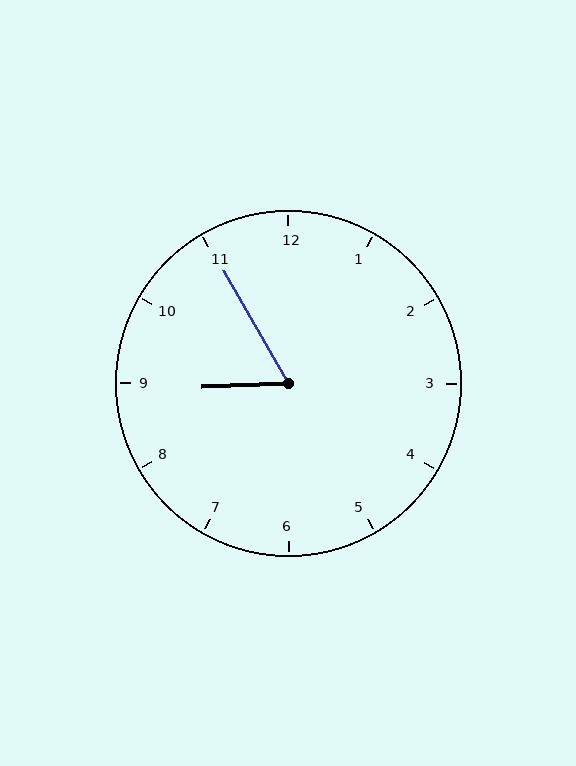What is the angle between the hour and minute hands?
Approximately 62 degrees.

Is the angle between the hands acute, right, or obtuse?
It is acute.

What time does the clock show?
8:55.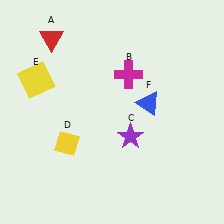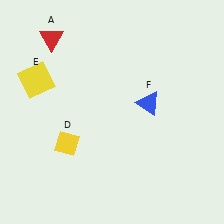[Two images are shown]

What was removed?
The magenta cross (B), the purple star (C) were removed in Image 2.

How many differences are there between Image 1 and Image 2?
There are 2 differences between the two images.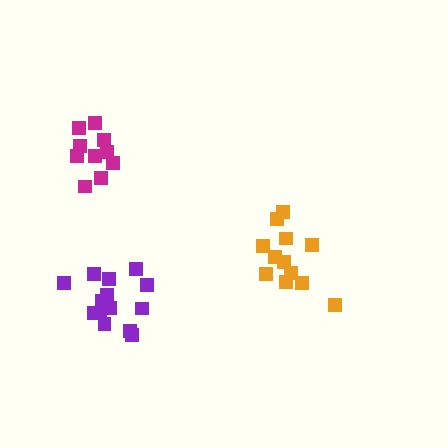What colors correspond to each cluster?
The clusters are colored: magenta, orange, purple.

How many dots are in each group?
Group 1: 10 dots, Group 2: 12 dots, Group 3: 14 dots (36 total).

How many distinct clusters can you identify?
There are 3 distinct clusters.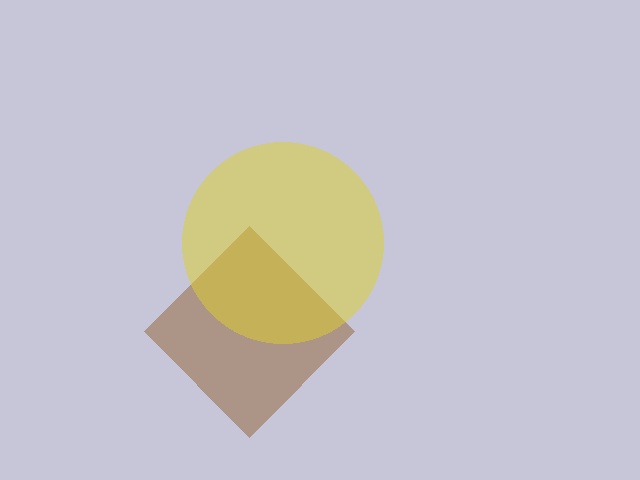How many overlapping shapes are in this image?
There are 2 overlapping shapes in the image.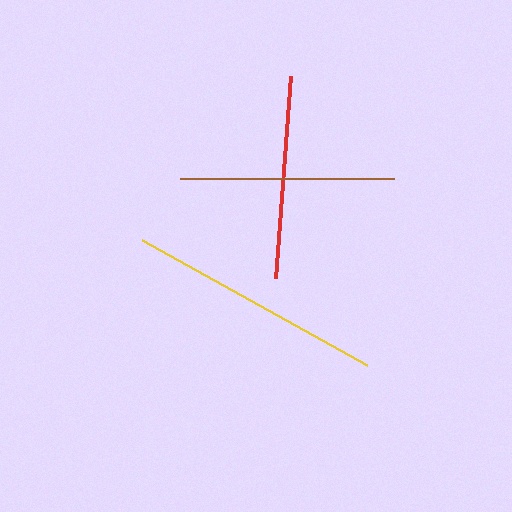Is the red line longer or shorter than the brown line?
The brown line is longer than the red line.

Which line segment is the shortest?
The red line is the shortest at approximately 202 pixels.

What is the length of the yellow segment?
The yellow segment is approximately 258 pixels long.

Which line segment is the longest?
The yellow line is the longest at approximately 258 pixels.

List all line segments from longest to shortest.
From longest to shortest: yellow, brown, red.